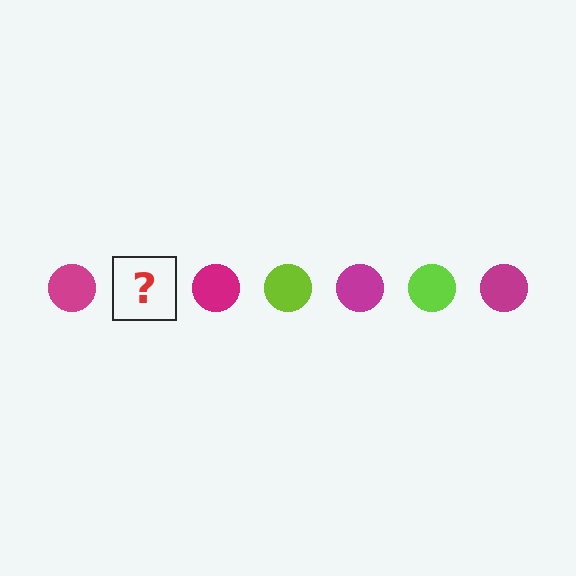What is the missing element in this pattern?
The missing element is a lime circle.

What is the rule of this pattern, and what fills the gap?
The rule is that the pattern cycles through magenta, lime circles. The gap should be filled with a lime circle.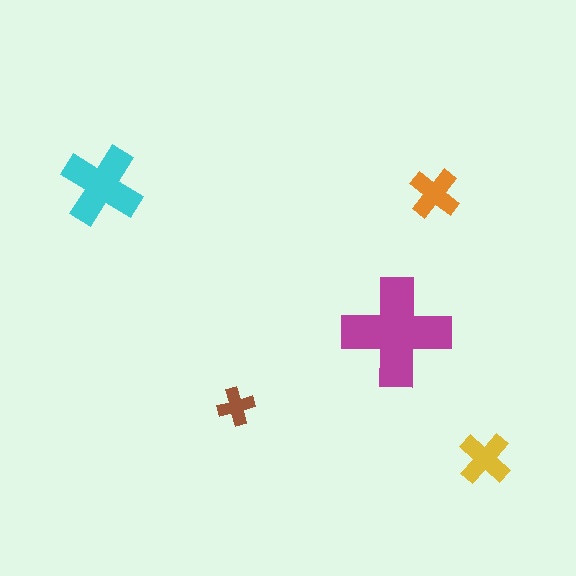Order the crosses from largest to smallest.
the magenta one, the cyan one, the yellow one, the orange one, the brown one.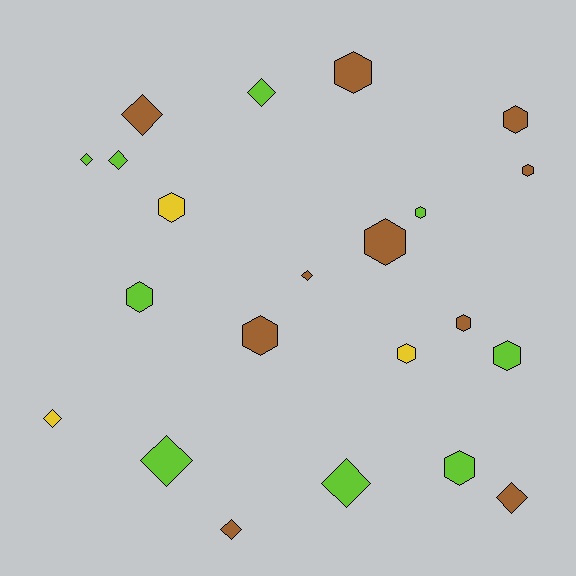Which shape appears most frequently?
Hexagon, with 12 objects.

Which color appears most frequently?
Brown, with 10 objects.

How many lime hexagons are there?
There are 4 lime hexagons.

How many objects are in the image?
There are 22 objects.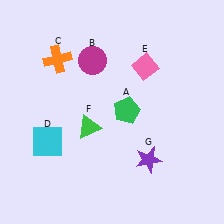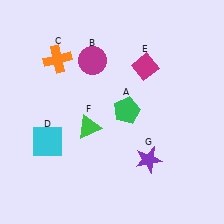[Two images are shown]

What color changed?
The diamond (E) changed from pink in Image 1 to magenta in Image 2.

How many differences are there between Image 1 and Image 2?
There is 1 difference between the two images.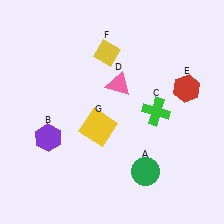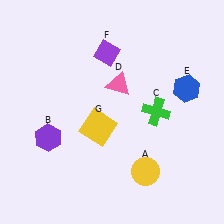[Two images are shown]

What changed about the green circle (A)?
In Image 1, A is green. In Image 2, it changed to yellow.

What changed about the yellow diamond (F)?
In Image 1, F is yellow. In Image 2, it changed to purple.